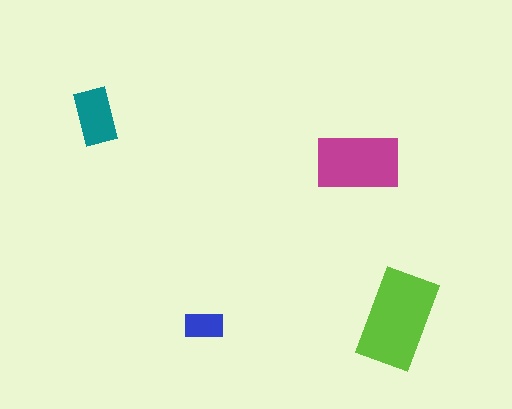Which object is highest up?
The teal rectangle is topmost.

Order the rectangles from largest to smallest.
the lime one, the magenta one, the teal one, the blue one.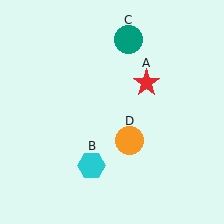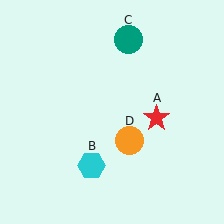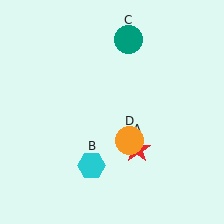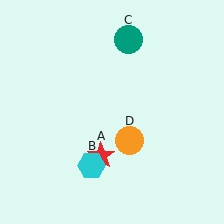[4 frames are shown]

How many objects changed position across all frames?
1 object changed position: red star (object A).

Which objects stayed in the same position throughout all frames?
Cyan hexagon (object B) and teal circle (object C) and orange circle (object D) remained stationary.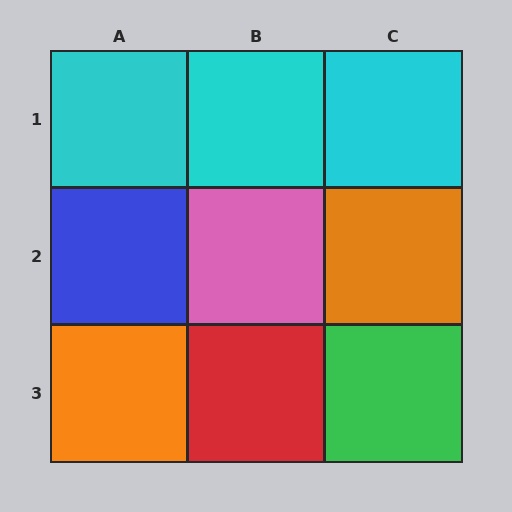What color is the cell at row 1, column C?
Cyan.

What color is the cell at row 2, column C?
Orange.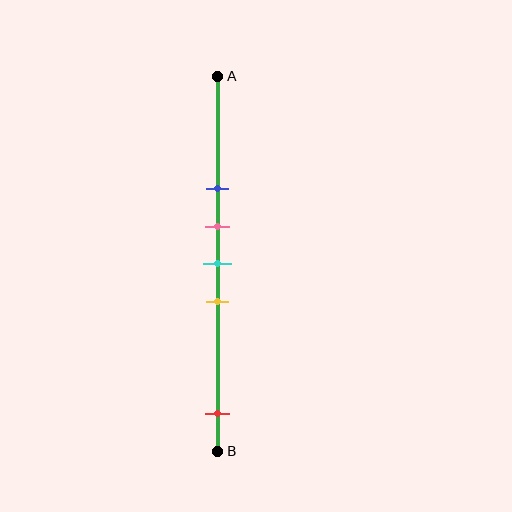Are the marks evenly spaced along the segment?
No, the marks are not evenly spaced.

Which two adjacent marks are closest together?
The pink and cyan marks are the closest adjacent pair.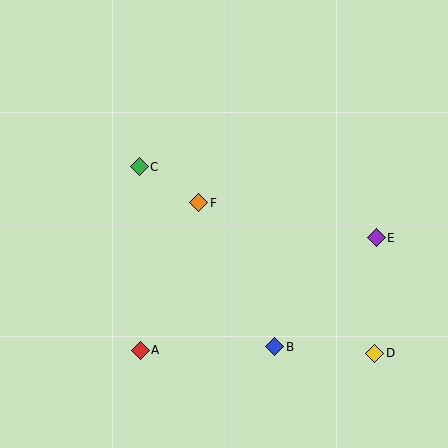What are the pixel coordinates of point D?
Point D is at (375, 353).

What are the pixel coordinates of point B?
Point B is at (275, 347).